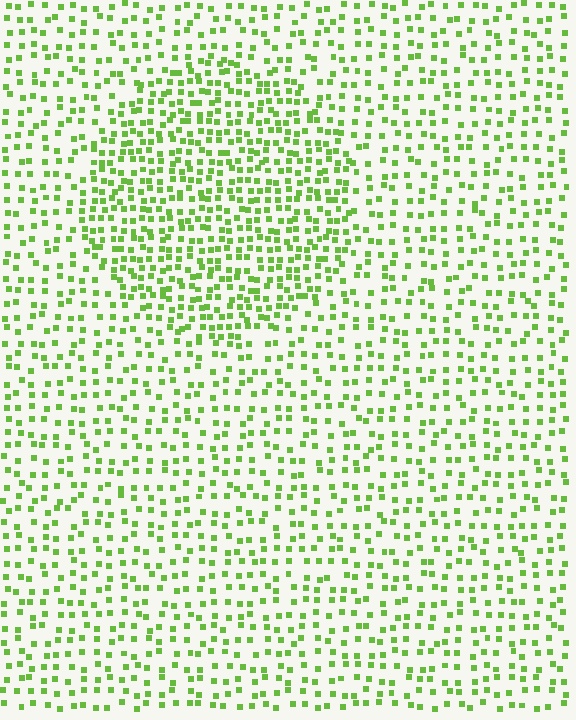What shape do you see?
I see a circle.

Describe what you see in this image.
The image contains small lime elements arranged at two different densities. A circle-shaped region is visible where the elements are more densely packed than the surrounding area.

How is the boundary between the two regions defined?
The boundary is defined by a change in element density (approximately 1.8x ratio). All elements are the same color, size, and shape.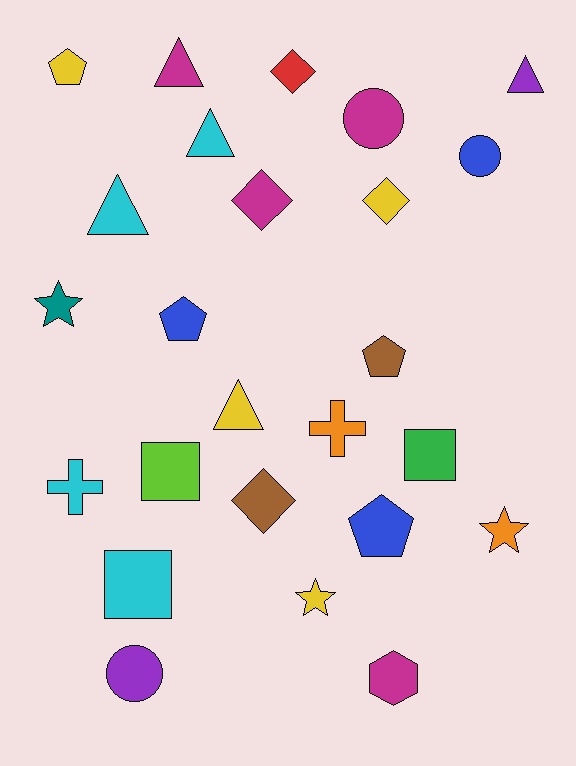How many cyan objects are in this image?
There are 4 cyan objects.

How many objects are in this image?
There are 25 objects.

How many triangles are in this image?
There are 5 triangles.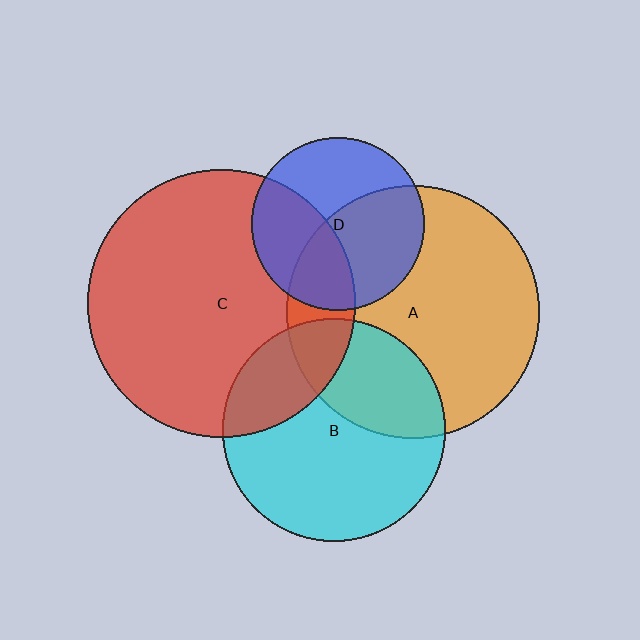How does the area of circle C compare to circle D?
Approximately 2.4 times.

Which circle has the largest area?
Circle C (red).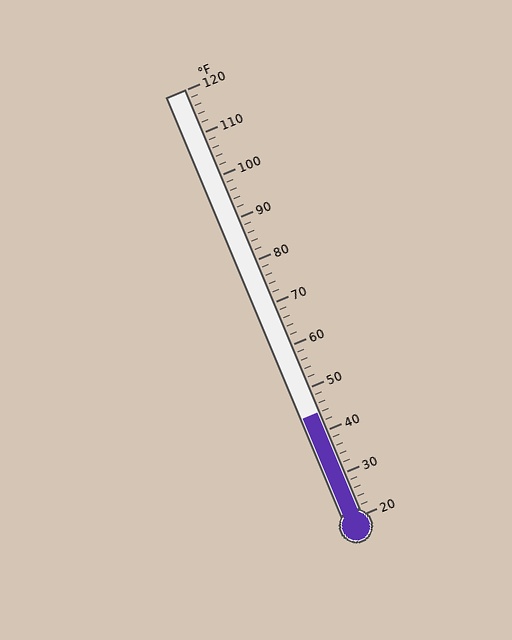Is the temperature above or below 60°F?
The temperature is below 60°F.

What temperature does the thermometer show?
The thermometer shows approximately 44°F.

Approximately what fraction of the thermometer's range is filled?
The thermometer is filled to approximately 25% of its range.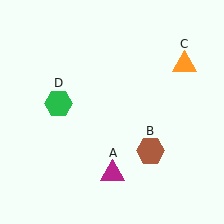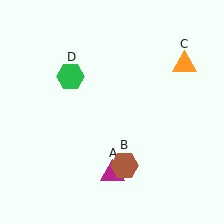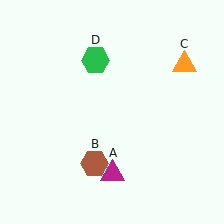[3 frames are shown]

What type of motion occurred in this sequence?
The brown hexagon (object B), green hexagon (object D) rotated clockwise around the center of the scene.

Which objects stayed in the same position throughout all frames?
Magenta triangle (object A) and orange triangle (object C) remained stationary.